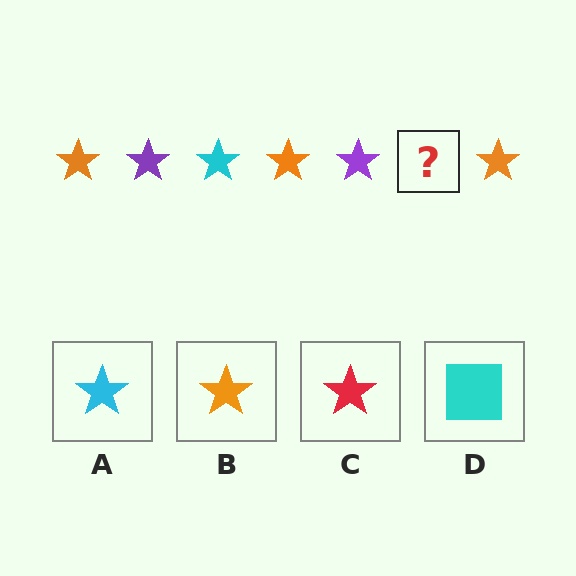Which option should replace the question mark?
Option A.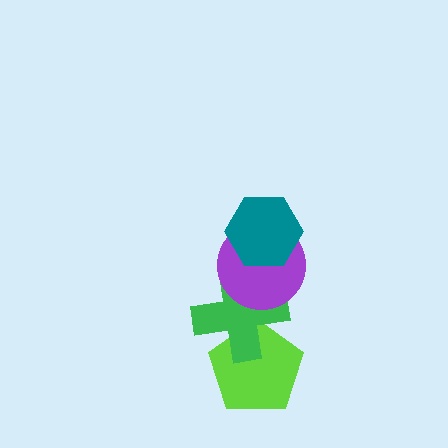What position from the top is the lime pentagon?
The lime pentagon is 4th from the top.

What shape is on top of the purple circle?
The teal hexagon is on top of the purple circle.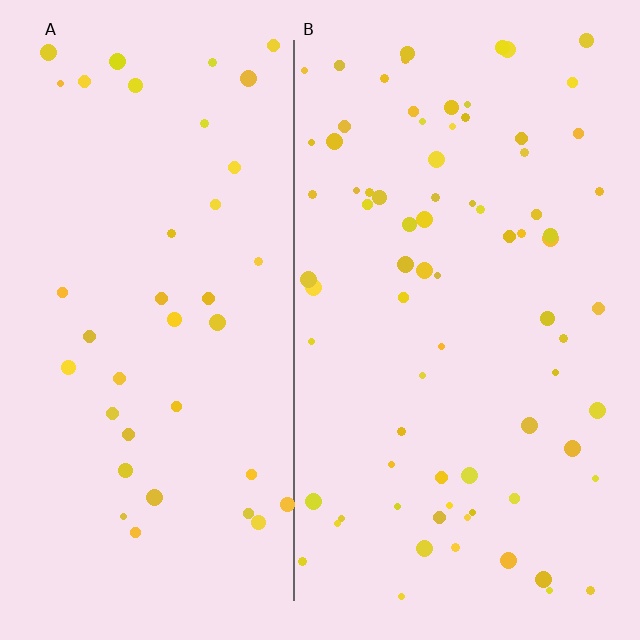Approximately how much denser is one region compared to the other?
Approximately 2.0× — region B over region A.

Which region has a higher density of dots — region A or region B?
B (the right).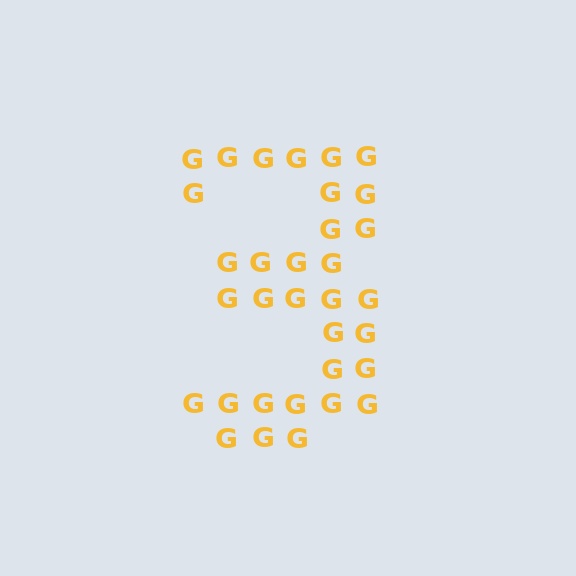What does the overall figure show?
The overall figure shows the digit 3.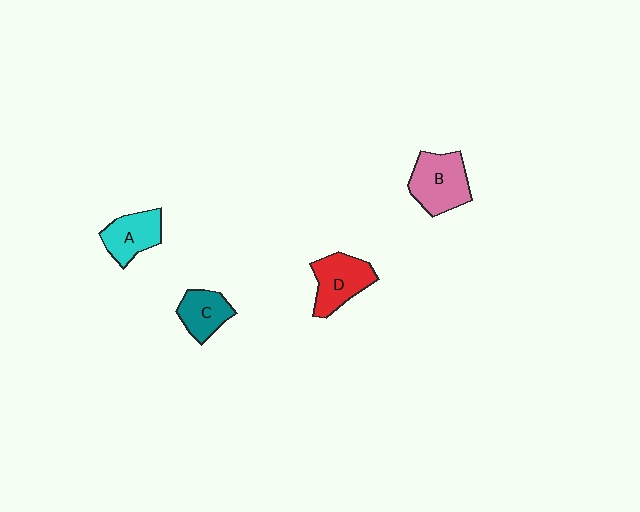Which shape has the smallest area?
Shape C (teal).